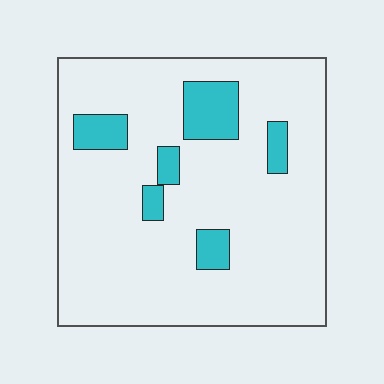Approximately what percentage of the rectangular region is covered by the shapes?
Approximately 15%.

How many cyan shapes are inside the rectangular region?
6.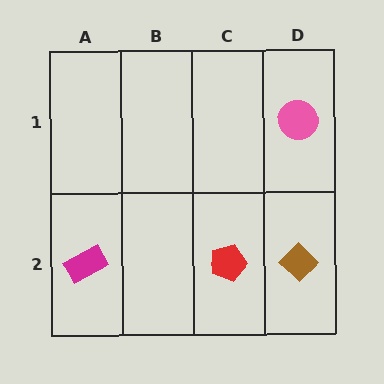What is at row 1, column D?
A pink circle.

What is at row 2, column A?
A magenta rectangle.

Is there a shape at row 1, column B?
No, that cell is empty.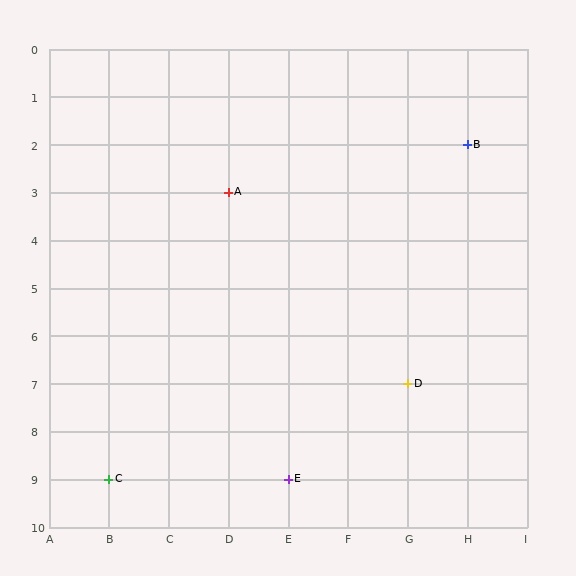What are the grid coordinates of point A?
Point A is at grid coordinates (D, 3).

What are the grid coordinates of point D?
Point D is at grid coordinates (G, 7).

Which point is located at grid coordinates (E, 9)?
Point E is at (E, 9).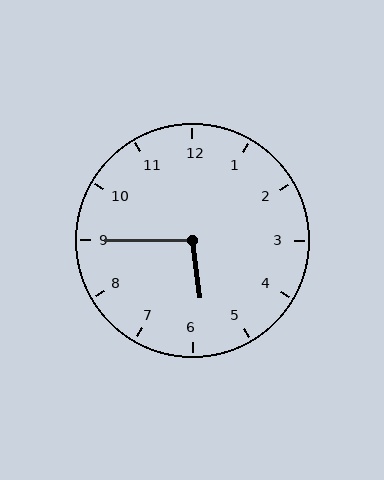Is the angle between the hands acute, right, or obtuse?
It is obtuse.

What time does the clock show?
5:45.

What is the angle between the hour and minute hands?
Approximately 98 degrees.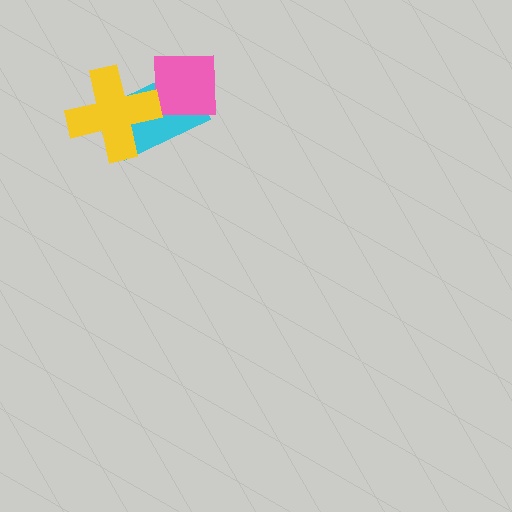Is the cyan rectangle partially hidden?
Yes, it is partially covered by another shape.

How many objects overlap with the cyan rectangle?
2 objects overlap with the cyan rectangle.